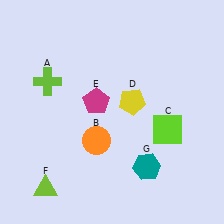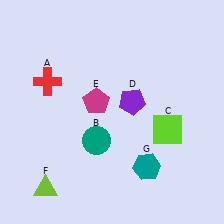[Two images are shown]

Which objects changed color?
A changed from lime to red. B changed from orange to teal. D changed from yellow to purple.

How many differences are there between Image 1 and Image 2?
There are 3 differences between the two images.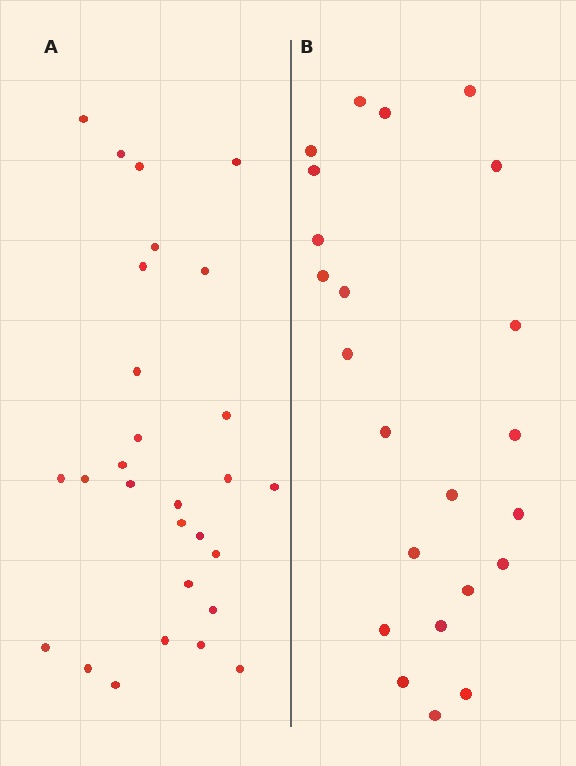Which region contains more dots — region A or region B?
Region A (the left region) has more dots.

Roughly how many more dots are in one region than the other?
Region A has about 5 more dots than region B.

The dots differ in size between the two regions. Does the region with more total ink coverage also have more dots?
No. Region B has more total ink coverage because its dots are larger, but region A actually contains more individual dots. Total area can be misleading — the number of items is what matters here.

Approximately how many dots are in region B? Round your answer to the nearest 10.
About 20 dots. (The exact count is 23, which rounds to 20.)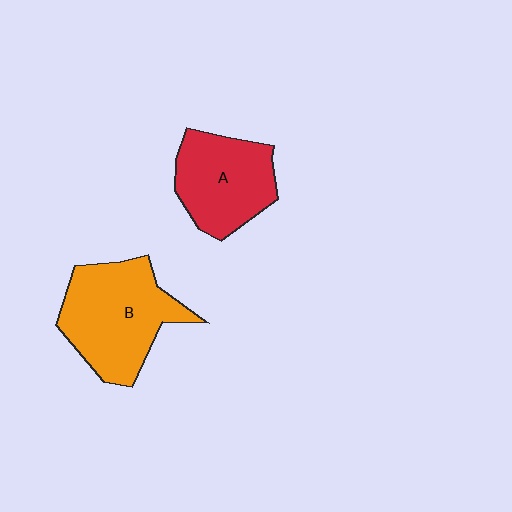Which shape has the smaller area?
Shape A (red).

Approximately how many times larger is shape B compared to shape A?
Approximately 1.3 times.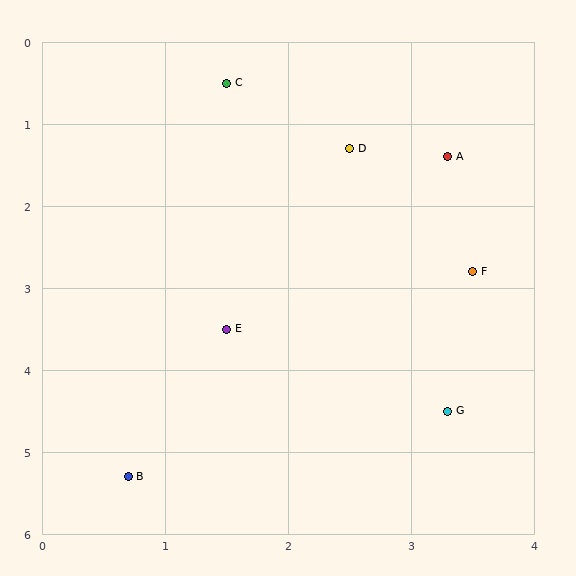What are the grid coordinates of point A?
Point A is at approximately (3.3, 1.4).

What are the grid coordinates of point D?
Point D is at approximately (2.5, 1.3).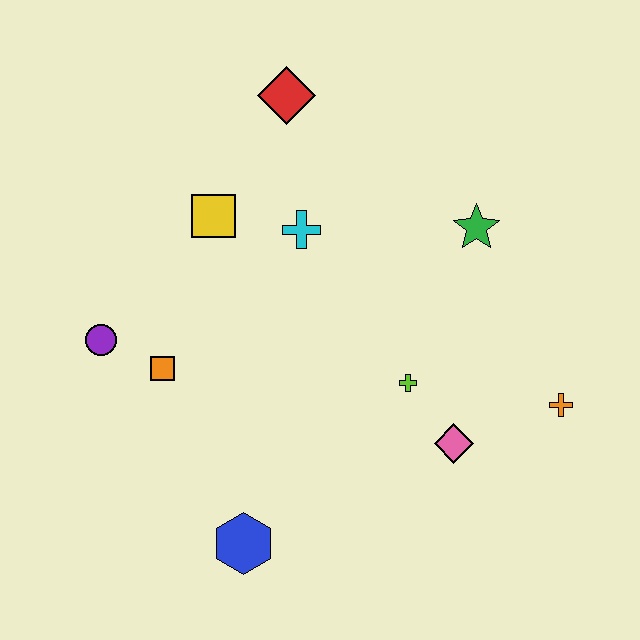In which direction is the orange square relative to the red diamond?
The orange square is below the red diamond.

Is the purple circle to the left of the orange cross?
Yes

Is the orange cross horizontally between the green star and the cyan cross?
No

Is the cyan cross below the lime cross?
No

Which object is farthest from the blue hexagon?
The red diamond is farthest from the blue hexagon.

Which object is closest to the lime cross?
The pink diamond is closest to the lime cross.